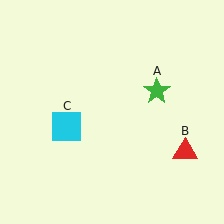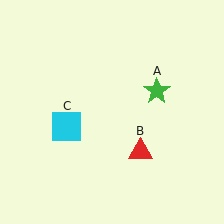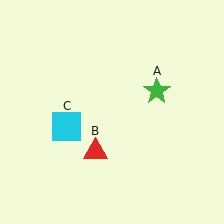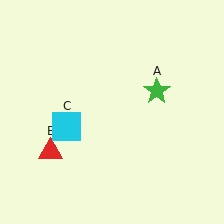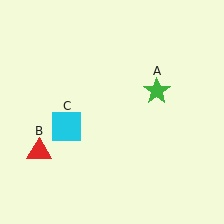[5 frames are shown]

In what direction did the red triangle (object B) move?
The red triangle (object B) moved left.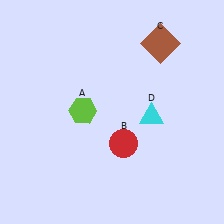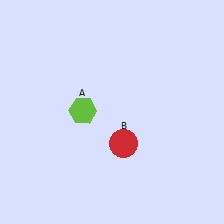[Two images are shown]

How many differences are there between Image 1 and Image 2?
There are 2 differences between the two images.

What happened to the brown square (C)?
The brown square (C) was removed in Image 2. It was in the top-right area of Image 1.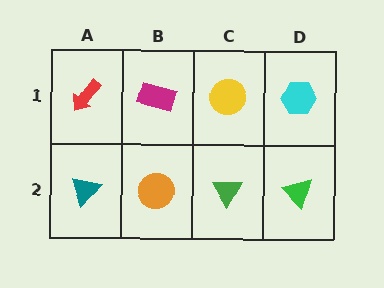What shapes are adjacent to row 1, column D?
A green triangle (row 2, column D), a yellow circle (row 1, column C).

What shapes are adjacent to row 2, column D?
A cyan hexagon (row 1, column D), a green triangle (row 2, column C).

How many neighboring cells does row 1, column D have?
2.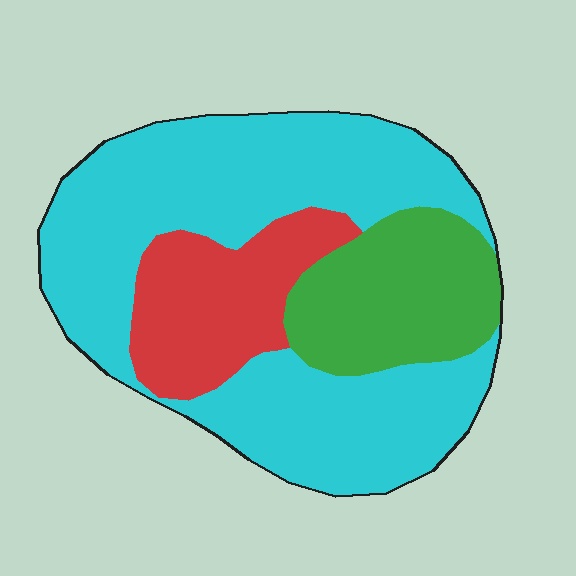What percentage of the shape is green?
Green covers around 20% of the shape.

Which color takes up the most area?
Cyan, at roughly 60%.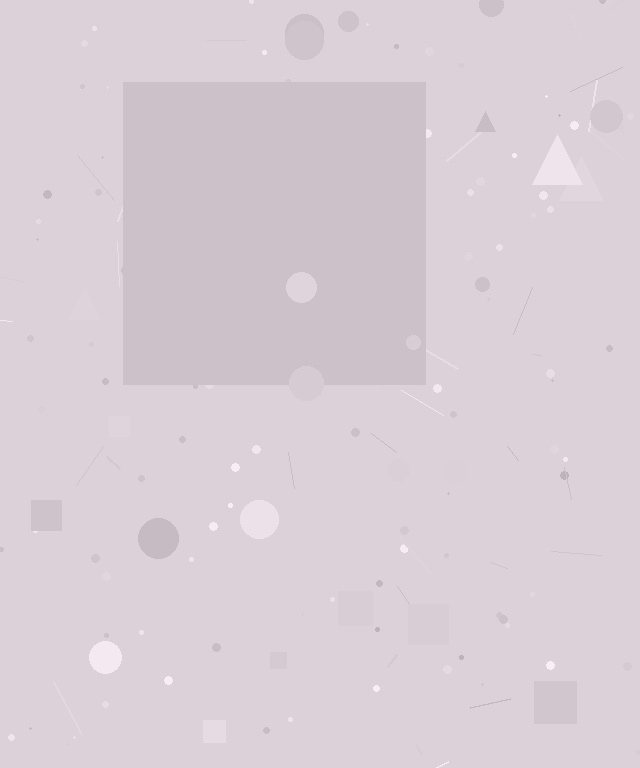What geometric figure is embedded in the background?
A square is embedded in the background.